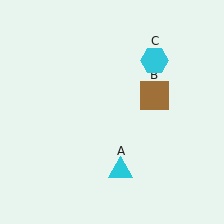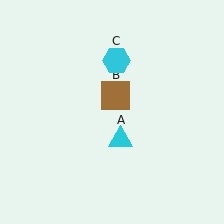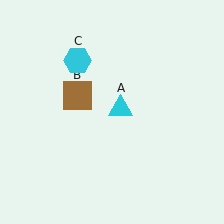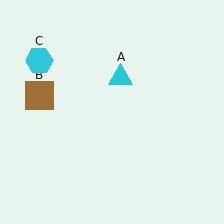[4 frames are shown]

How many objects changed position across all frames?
3 objects changed position: cyan triangle (object A), brown square (object B), cyan hexagon (object C).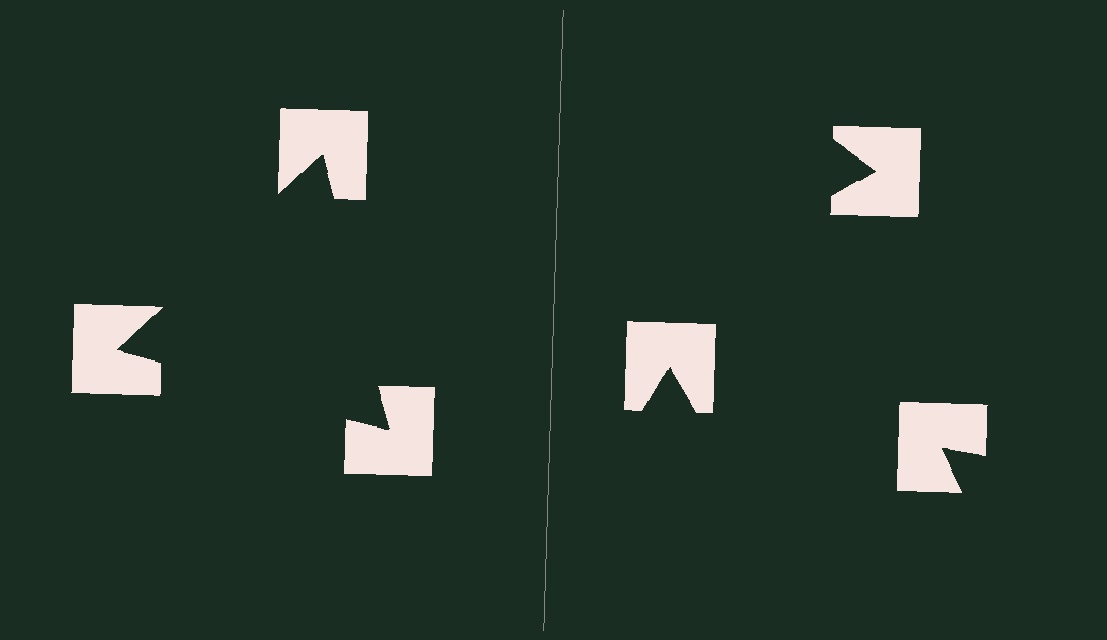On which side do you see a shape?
An illusory triangle appears on the left side. On the right side the wedge cuts are rotated, so no coherent shape forms.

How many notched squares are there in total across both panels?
6 — 3 on each side.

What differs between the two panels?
The notched squares are positioned identically on both sides; only the wedge orientations differ. On the left they align to a triangle; on the right they are misaligned.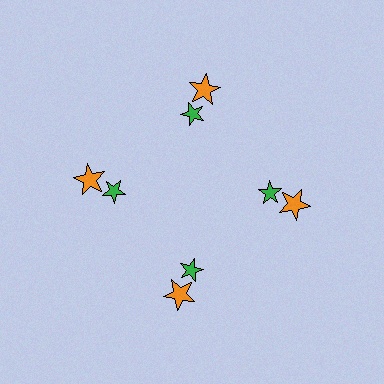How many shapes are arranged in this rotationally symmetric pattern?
There are 8 shapes, arranged in 4 groups of 2.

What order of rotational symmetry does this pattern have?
This pattern has 4-fold rotational symmetry.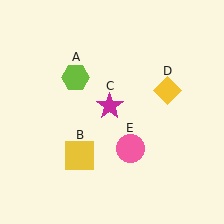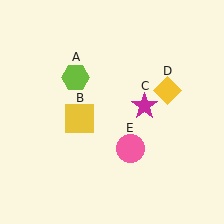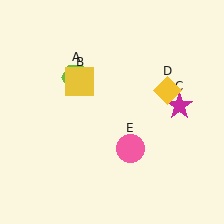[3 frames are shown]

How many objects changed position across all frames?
2 objects changed position: yellow square (object B), magenta star (object C).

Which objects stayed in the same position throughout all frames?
Lime hexagon (object A) and yellow diamond (object D) and pink circle (object E) remained stationary.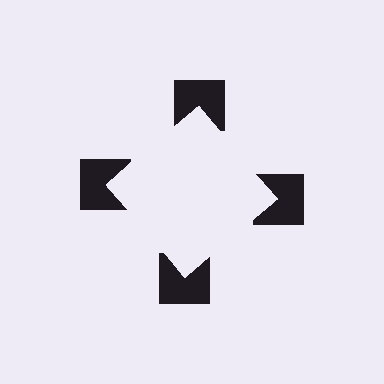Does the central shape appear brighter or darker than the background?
It typically appears slightly brighter than the background, even though no actual brightness change is drawn.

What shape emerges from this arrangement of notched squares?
An illusory square — its edges are inferred from the aligned wedge cuts in the notched squares, not physically drawn.